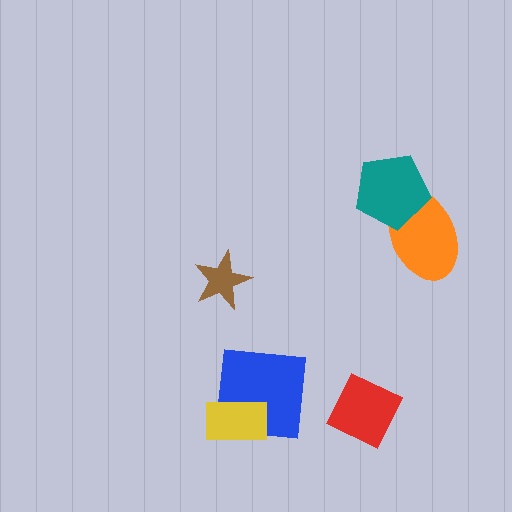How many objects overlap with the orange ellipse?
1 object overlaps with the orange ellipse.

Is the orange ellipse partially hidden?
Yes, it is partially covered by another shape.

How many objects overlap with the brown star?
0 objects overlap with the brown star.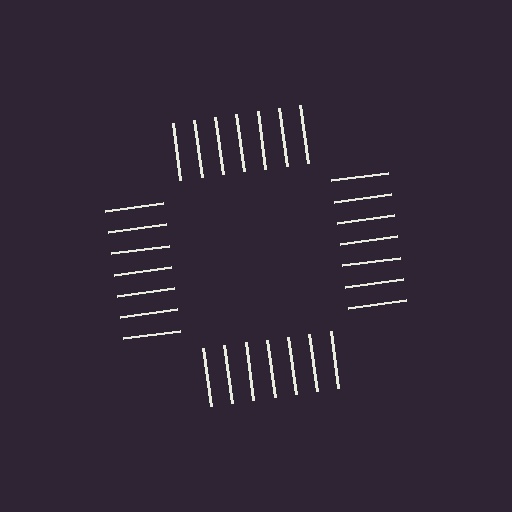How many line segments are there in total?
28 — 7 along each of the 4 edges.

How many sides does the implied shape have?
4 sides — the line-ends trace a square.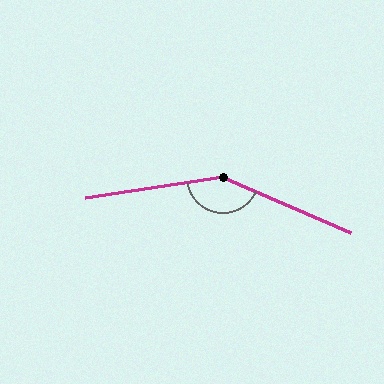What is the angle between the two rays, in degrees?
Approximately 148 degrees.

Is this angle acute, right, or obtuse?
It is obtuse.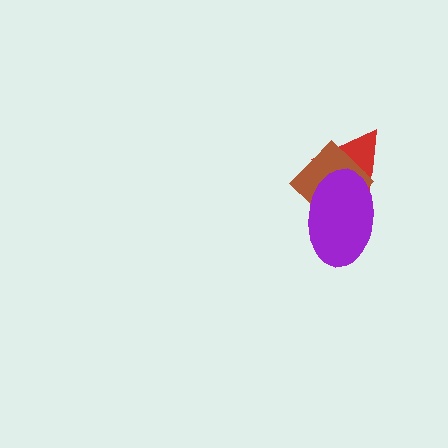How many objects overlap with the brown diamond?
2 objects overlap with the brown diamond.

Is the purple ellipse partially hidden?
No, no other shape covers it.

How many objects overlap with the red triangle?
2 objects overlap with the red triangle.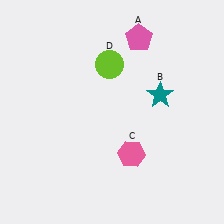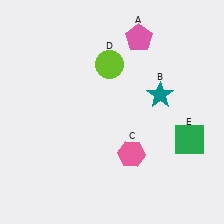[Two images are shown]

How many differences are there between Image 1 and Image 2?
There is 1 difference between the two images.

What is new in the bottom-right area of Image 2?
A green square (E) was added in the bottom-right area of Image 2.